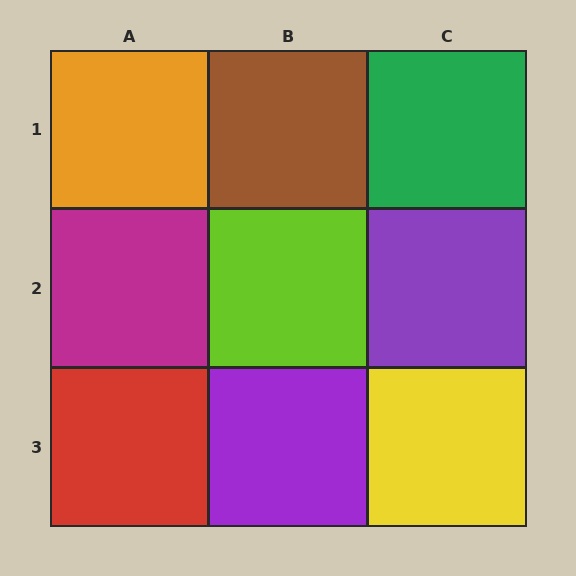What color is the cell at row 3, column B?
Purple.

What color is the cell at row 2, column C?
Purple.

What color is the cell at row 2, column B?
Lime.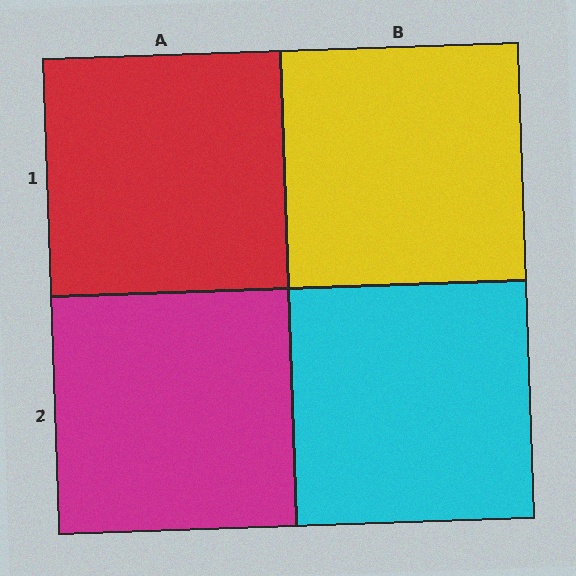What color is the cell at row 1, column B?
Yellow.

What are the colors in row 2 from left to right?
Magenta, cyan.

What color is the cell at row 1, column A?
Red.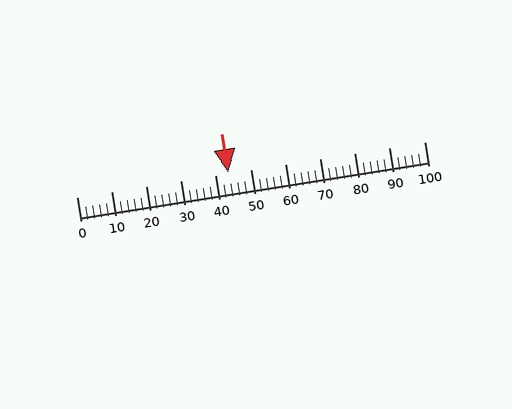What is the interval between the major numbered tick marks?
The major tick marks are spaced 10 units apart.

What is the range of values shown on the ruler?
The ruler shows values from 0 to 100.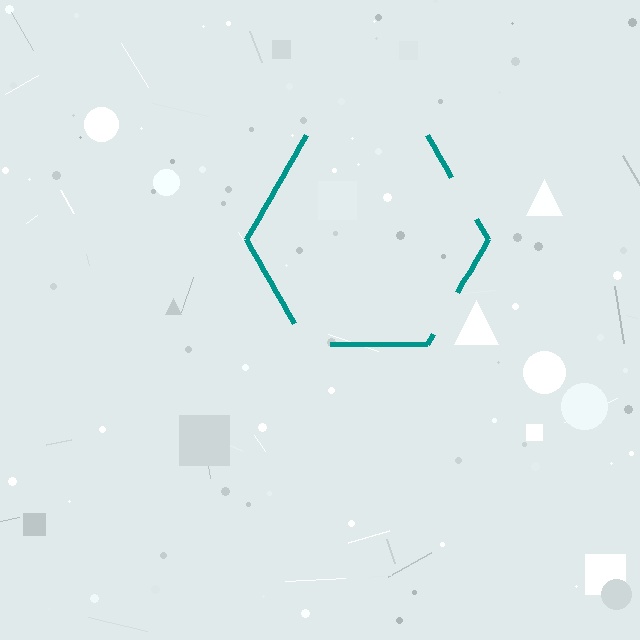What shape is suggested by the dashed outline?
The dashed outline suggests a hexagon.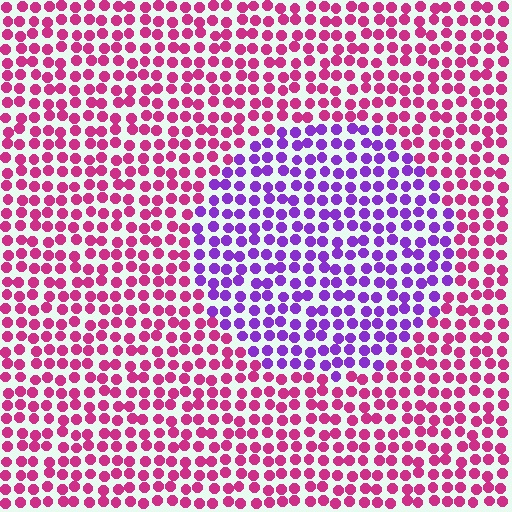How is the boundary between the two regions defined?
The boundary is defined purely by a slight shift in hue (about 52 degrees). Spacing, size, and orientation are identical on both sides.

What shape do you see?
I see a circle.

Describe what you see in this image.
The image is filled with small magenta elements in a uniform arrangement. A circle-shaped region is visible where the elements are tinted to a slightly different hue, forming a subtle color boundary.